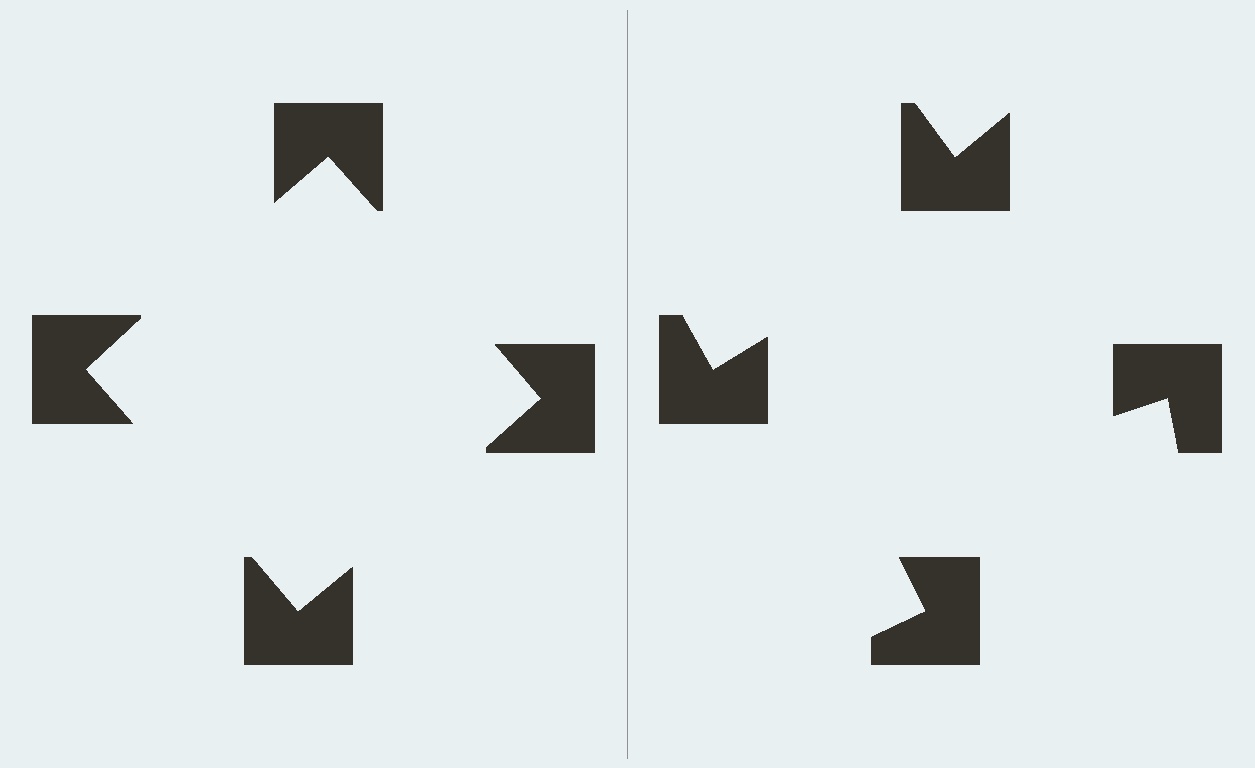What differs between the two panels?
The notched squares are positioned identically on both sides; only the wedge orientations differ. On the left they align to a square; on the right they are misaligned.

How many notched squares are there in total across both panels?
8 — 4 on each side.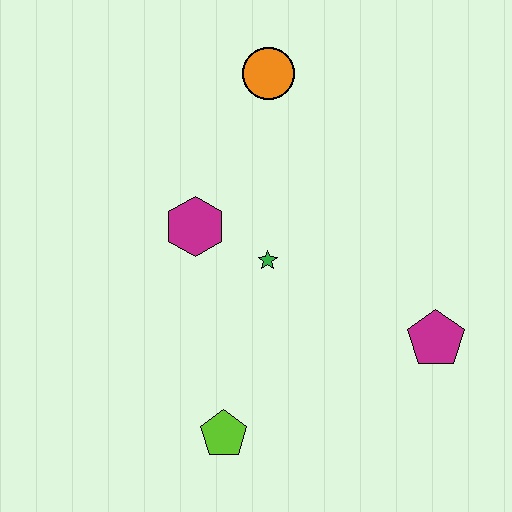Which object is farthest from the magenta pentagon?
The orange circle is farthest from the magenta pentagon.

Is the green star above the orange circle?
No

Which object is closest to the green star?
The magenta hexagon is closest to the green star.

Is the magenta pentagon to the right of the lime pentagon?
Yes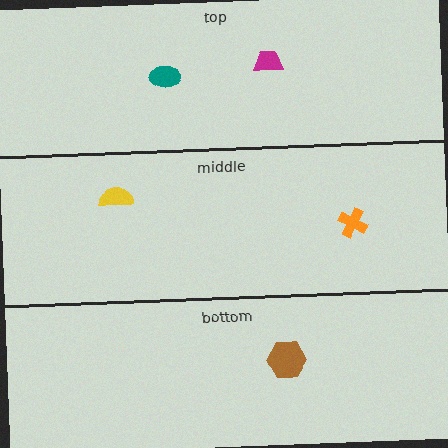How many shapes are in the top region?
2.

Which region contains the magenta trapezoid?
The top region.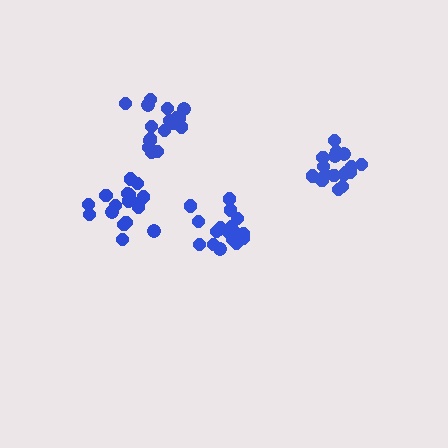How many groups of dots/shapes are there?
There are 4 groups.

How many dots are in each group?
Group 1: 17 dots, Group 2: 20 dots, Group 3: 17 dots, Group 4: 17 dots (71 total).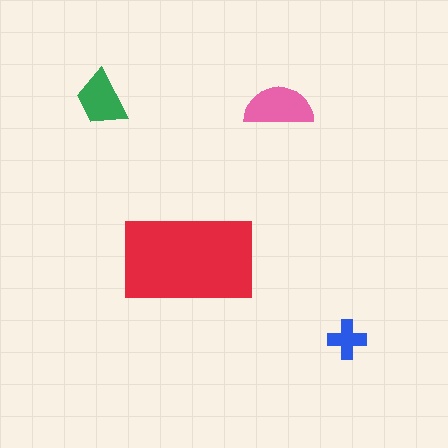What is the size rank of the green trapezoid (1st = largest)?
3rd.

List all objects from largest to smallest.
The red rectangle, the pink semicircle, the green trapezoid, the blue cross.